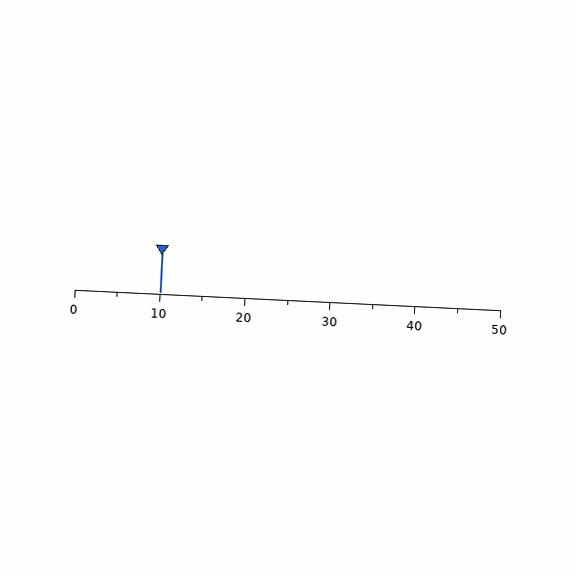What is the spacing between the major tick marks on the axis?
The major ticks are spaced 10 apart.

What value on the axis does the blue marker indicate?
The marker indicates approximately 10.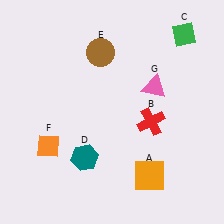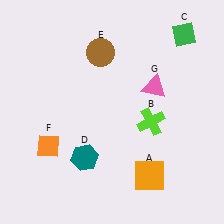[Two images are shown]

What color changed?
The cross (B) changed from red in Image 1 to lime in Image 2.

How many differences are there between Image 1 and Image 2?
There is 1 difference between the two images.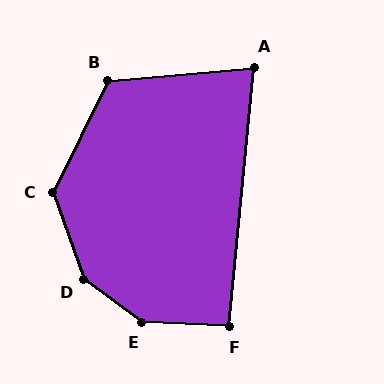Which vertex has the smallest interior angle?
A, at approximately 79 degrees.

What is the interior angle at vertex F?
Approximately 93 degrees (approximately right).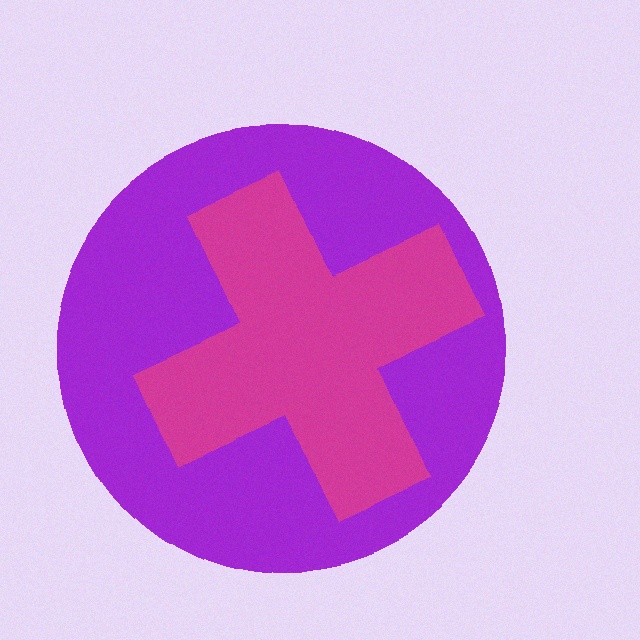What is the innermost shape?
The magenta cross.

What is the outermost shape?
The purple circle.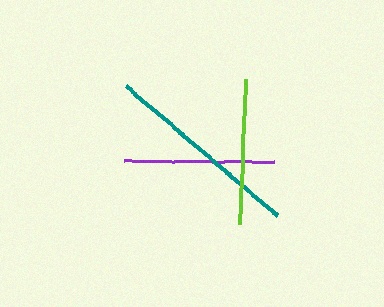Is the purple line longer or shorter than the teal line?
The teal line is longer than the purple line.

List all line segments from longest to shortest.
From longest to shortest: teal, purple, lime.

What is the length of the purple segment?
The purple segment is approximately 150 pixels long.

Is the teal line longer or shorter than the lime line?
The teal line is longer than the lime line.